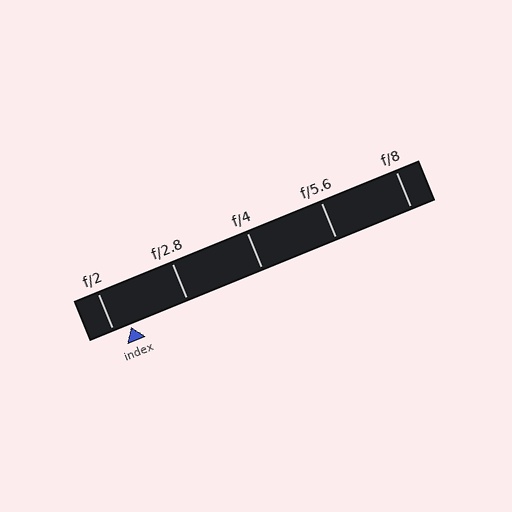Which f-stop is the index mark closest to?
The index mark is closest to f/2.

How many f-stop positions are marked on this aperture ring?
There are 5 f-stop positions marked.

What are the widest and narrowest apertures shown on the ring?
The widest aperture shown is f/2 and the narrowest is f/8.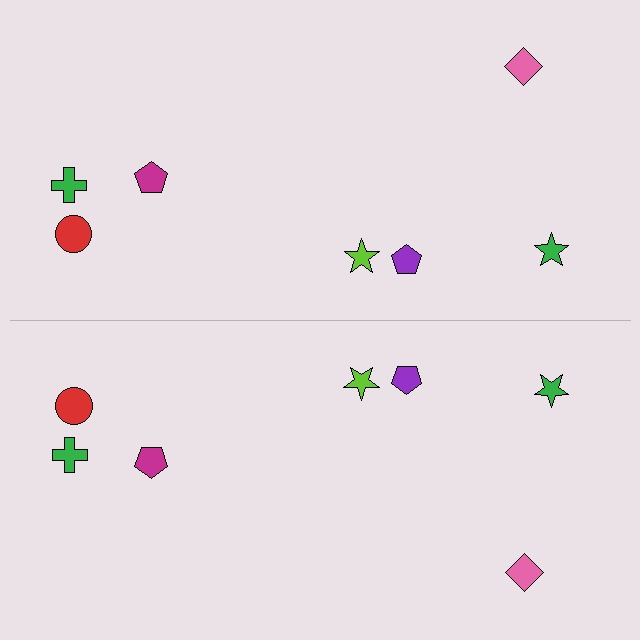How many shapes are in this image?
There are 14 shapes in this image.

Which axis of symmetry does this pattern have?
The pattern has a horizontal axis of symmetry running through the center of the image.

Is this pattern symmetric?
Yes, this pattern has bilateral (reflection) symmetry.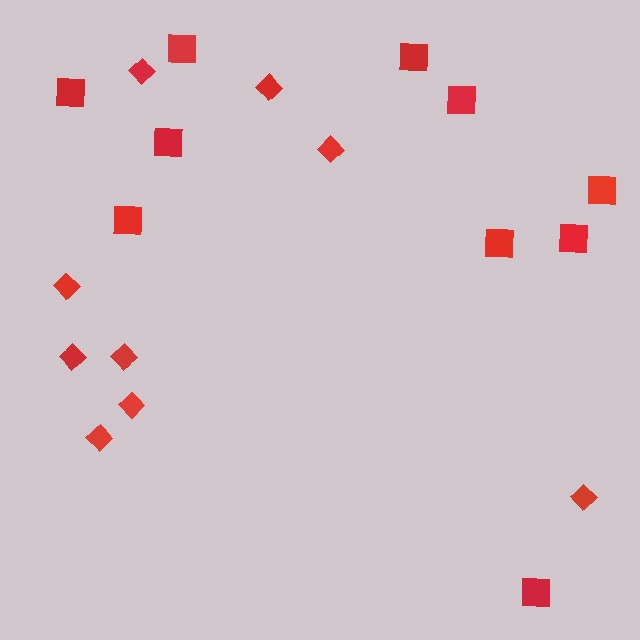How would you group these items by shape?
There are 2 groups: one group of squares (10) and one group of diamonds (9).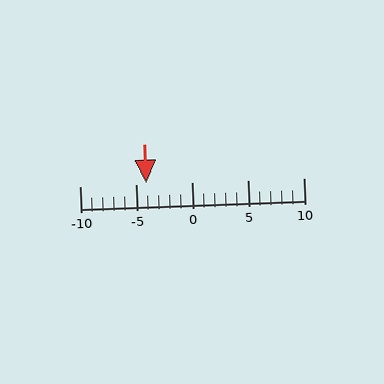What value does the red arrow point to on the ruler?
The red arrow points to approximately -4.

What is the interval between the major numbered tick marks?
The major tick marks are spaced 5 units apart.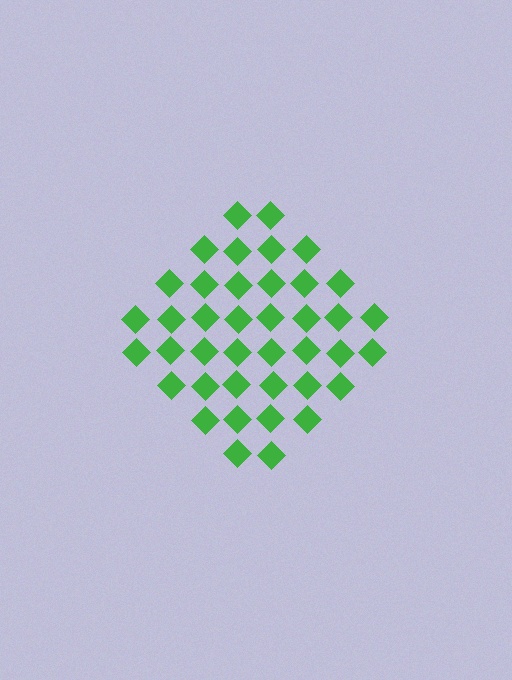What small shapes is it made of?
It is made of small diamonds.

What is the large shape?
The large shape is a diamond.